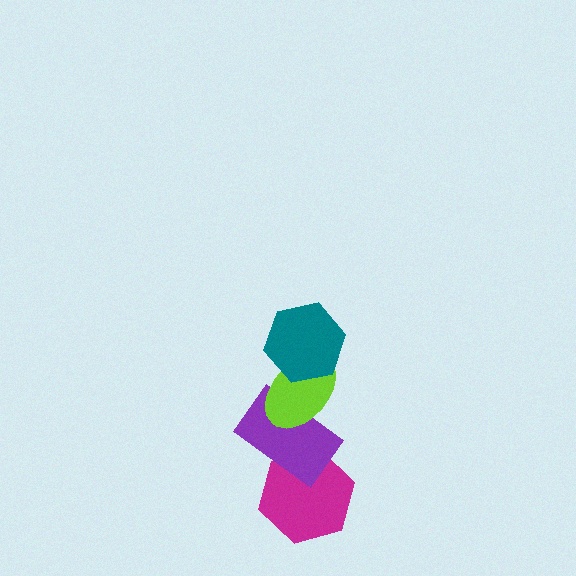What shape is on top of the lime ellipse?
The teal hexagon is on top of the lime ellipse.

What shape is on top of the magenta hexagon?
The purple rectangle is on top of the magenta hexagon.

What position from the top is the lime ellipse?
The lime ellipse is 2nd from the top.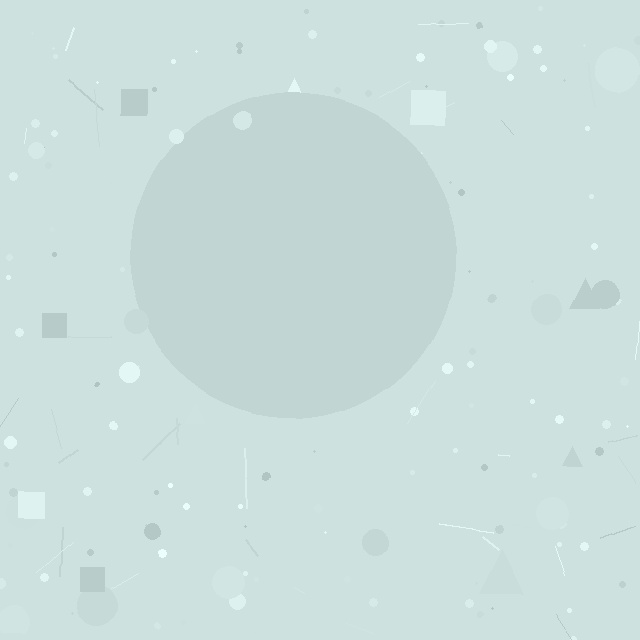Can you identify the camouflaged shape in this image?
The camouflaged shape is a circle.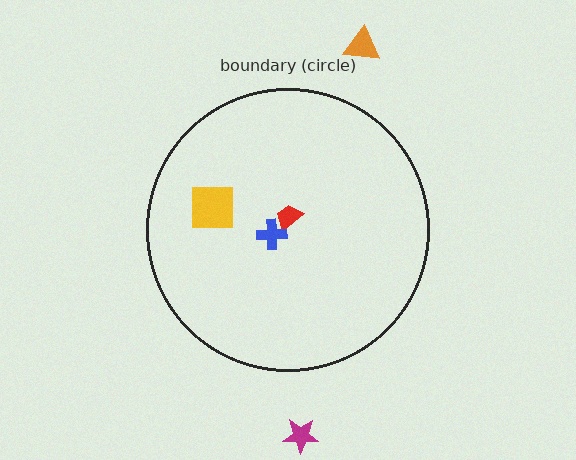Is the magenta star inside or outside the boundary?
Outside.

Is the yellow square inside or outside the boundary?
Inside.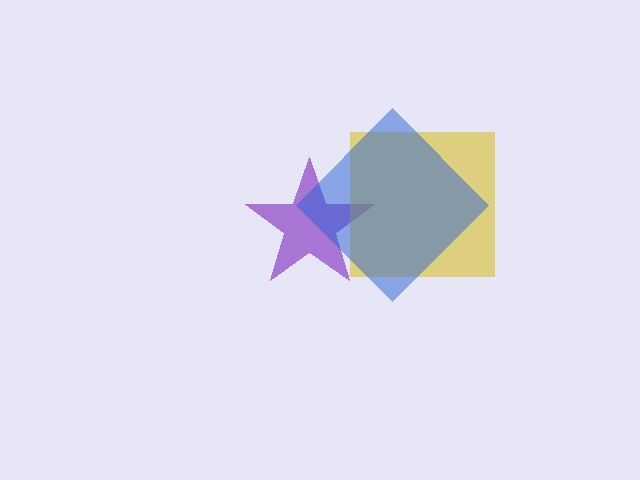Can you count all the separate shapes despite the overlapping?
Yes, there are 3 separate shapes.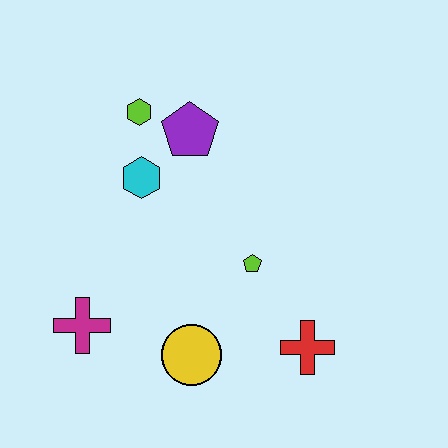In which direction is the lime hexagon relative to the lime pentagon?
The lime hexagon is above the lime pentagon.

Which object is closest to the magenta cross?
The yellow circle is closest to the magenta cross.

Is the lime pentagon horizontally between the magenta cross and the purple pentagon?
No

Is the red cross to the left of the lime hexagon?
No